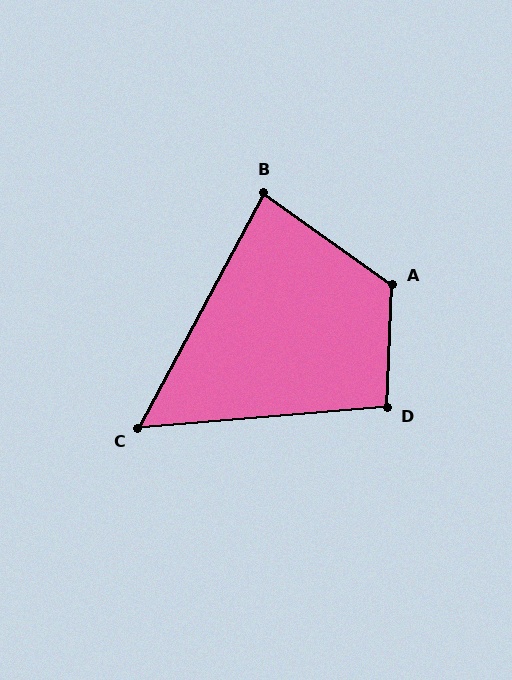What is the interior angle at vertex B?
Approximately 83 degrees (acute).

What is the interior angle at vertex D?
Approximately 97 degrees (obtuse).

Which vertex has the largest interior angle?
A, at approximately 123 degrees.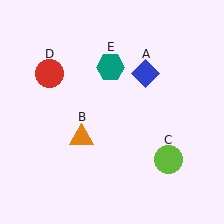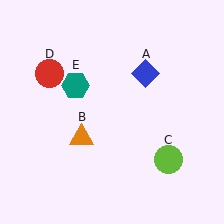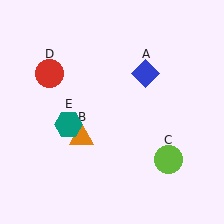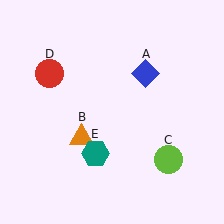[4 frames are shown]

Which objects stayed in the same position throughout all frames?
Blue diamond (object A) and orange triangle (object B) and lime circle (object C) and red circle (object D) remained stationary.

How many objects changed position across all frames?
1 object changed position: teal hexagon (object E).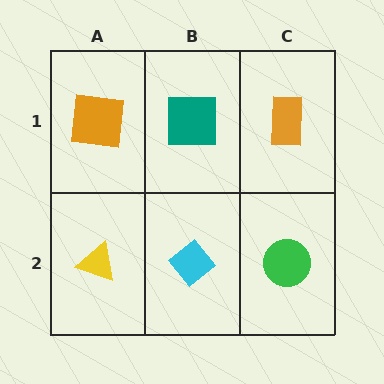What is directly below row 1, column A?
A yellow triangle.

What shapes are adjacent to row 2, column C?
An orange rectangle (row 1, column C), a cyan diamond (row 2, column B).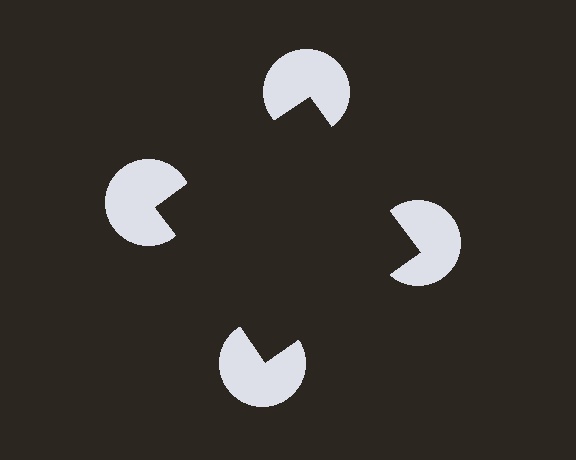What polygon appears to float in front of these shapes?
An illusory square — its edges are inferred from the aligned wedge cuts in the pac-man discs, not physically drawn.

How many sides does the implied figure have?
4 sides.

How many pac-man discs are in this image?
There are 4 — one at each vertex of the illusory square.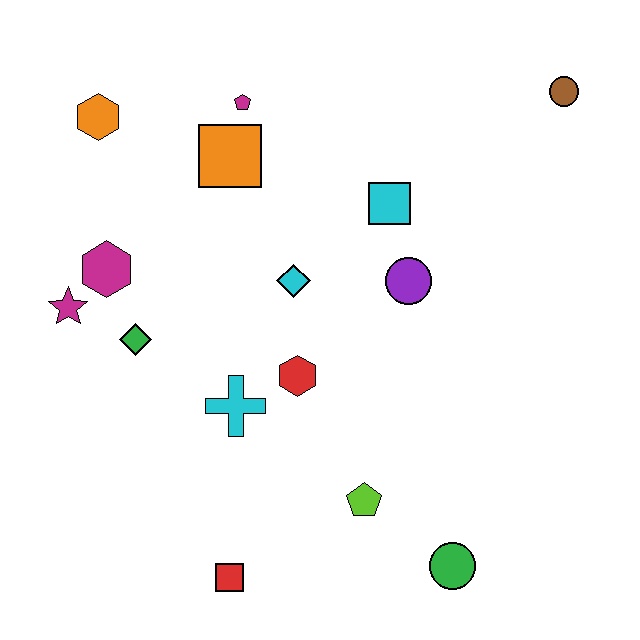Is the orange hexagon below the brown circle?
Yes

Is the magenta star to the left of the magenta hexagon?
Yes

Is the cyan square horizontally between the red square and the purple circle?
Yes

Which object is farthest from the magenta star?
The brown circle is farthest from the magenta star.